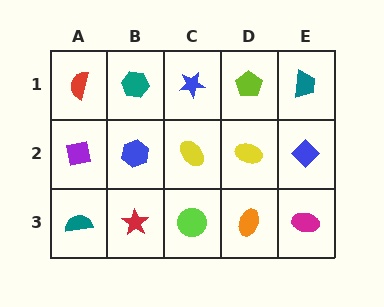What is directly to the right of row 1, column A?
A teal hexagon.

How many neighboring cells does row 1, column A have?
2.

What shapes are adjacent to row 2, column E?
A teal trapezoid (row 1, column E), a magenta ellipse (row 3, column E), a yellow ellipse (row 2, column D).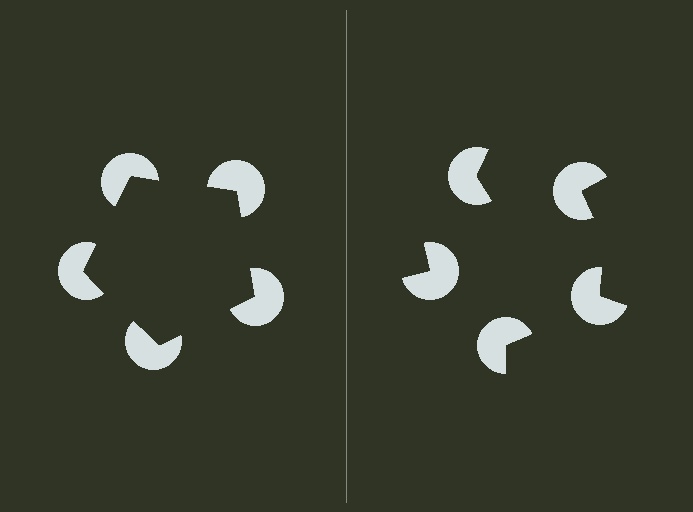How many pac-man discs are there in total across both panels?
10 — 5 on each side.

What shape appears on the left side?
An illusory pentagon.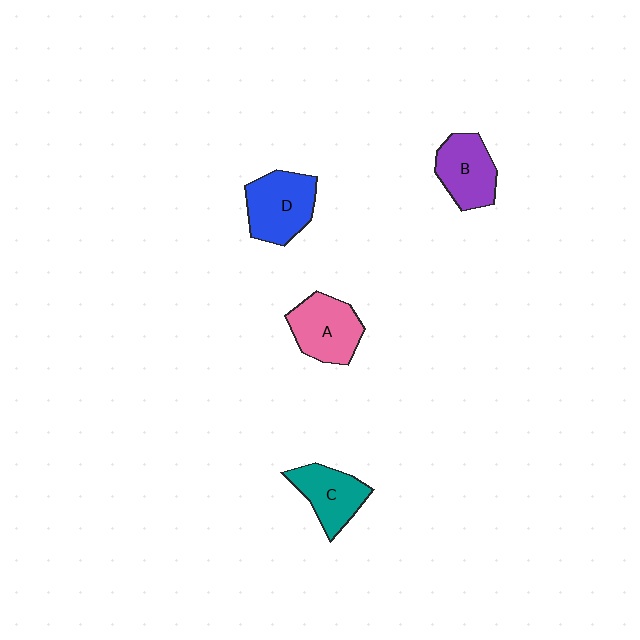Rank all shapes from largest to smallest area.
From largest to smallest: D (blue), A (pink), B (purple), C (teal).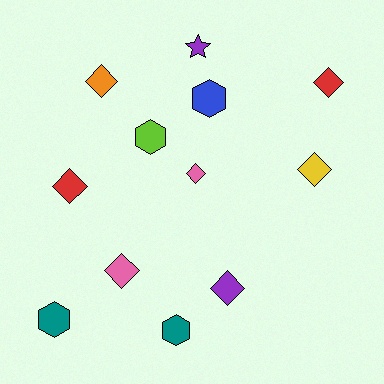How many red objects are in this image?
There are 2 red objects.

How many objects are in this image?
There are 12 objects.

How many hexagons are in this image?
There are 4 hexagons.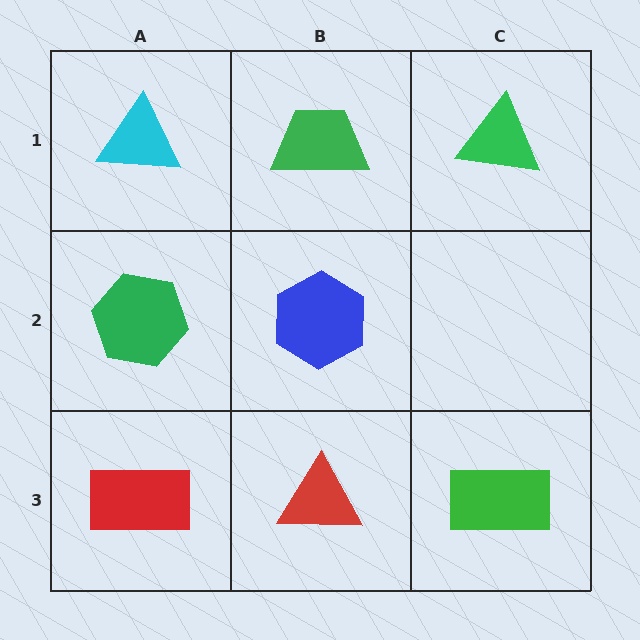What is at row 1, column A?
A cyan triangle.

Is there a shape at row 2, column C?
No, that cell is empty.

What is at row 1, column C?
A green triangle.